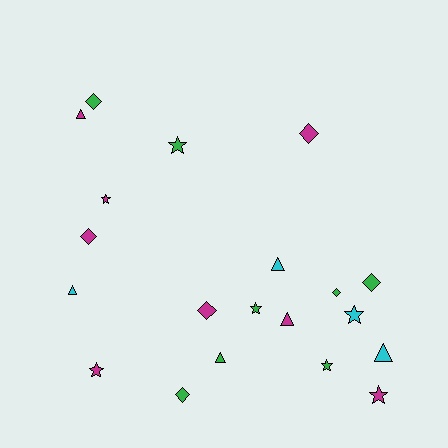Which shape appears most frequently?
Star, with 7 objects.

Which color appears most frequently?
Green, with 8 objects.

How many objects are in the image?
There are 20 objects.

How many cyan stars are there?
There is 1 cyan star.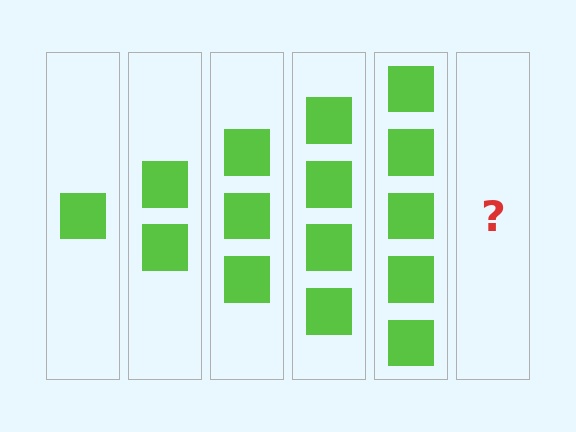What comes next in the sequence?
The next element should be 6 squares.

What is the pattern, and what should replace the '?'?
The pattern is that each step adds one more square. The '?' should be 6 squares.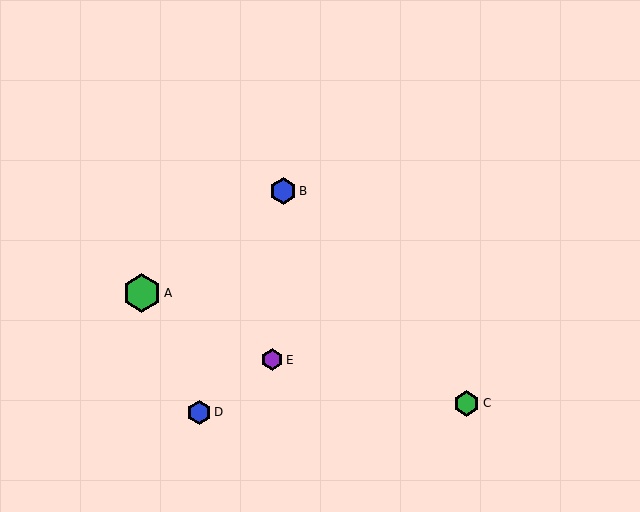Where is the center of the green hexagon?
The center of the green hexagon is at (142, 293).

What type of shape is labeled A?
Shape A is a green hexagon.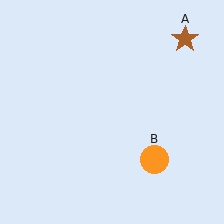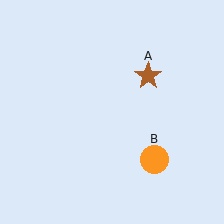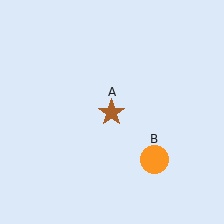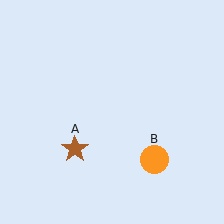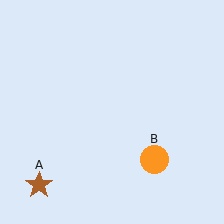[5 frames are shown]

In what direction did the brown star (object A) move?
The brown star (object A) moved down and to the left.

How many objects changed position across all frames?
1 object changed position: brown star (object A).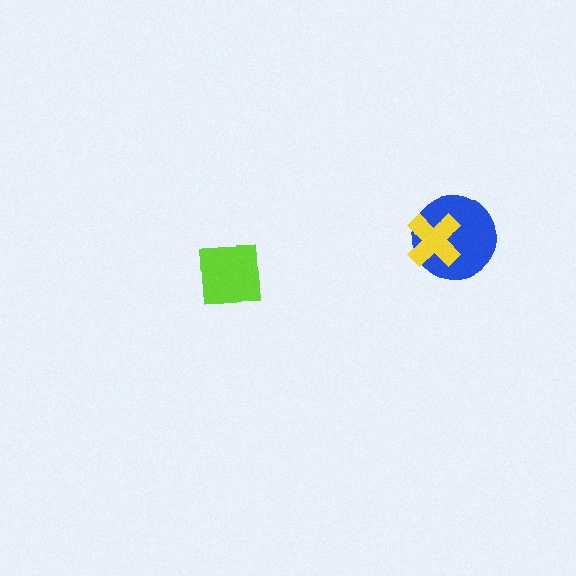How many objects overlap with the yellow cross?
1 object overlaps with the yellow cross.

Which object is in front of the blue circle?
The yellow cross is in front of the blue circle.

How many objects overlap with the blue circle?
1 object overlaps with the blue circle.